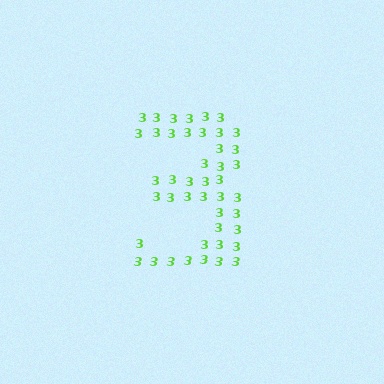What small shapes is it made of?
It is made of small digit 3's.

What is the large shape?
The large shape is the digit 3.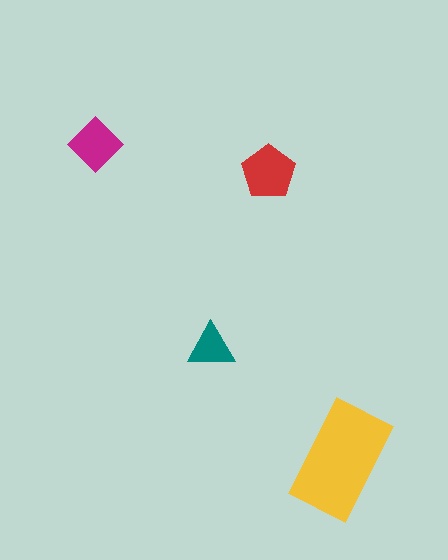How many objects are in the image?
There are 4 objects in the image.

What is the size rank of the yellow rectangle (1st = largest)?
1st.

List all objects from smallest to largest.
The teal triangle, the magenta diamond, the red pentagon, the yellow rectangle.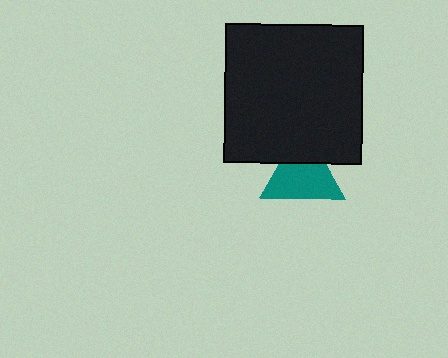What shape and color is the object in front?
The object in front is a black square.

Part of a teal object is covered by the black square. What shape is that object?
It is a triangle.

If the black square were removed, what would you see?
You would see the complete teal triangle.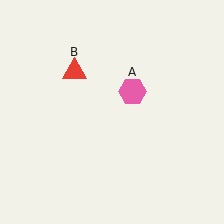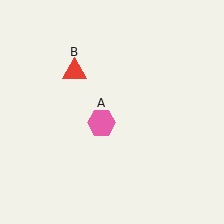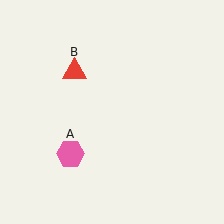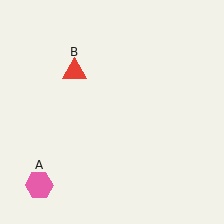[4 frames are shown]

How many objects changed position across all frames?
1 object changed position: pink hexagon (object A).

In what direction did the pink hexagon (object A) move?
The pink hexagon (object A) moved down and to the left.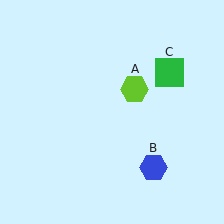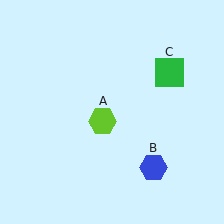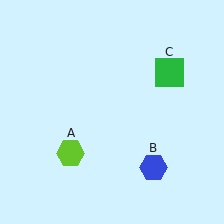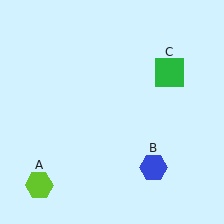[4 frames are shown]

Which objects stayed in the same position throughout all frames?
Blue hexagon (object B) and green square (object C) remained stationary.